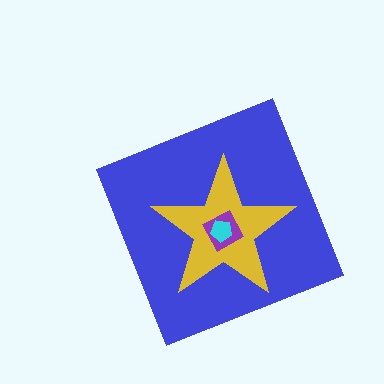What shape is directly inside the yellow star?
The purple square.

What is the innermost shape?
The cyan pentagon.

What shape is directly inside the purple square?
The cyan pentagon.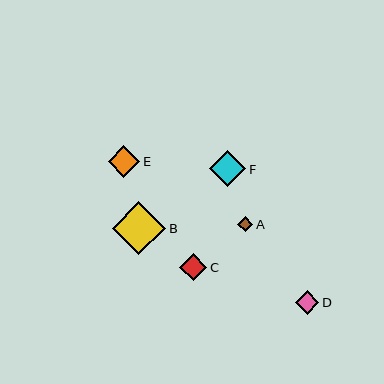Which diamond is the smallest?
Diamond A is the smallest with a size of approximately 16 pixels.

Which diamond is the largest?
Diamond B is the largest with a size of approximately 53 pixels.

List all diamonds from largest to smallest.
From largest to smallest: B, F, E, C, D, A.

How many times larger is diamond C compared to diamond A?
Diamond C is approximately 1.8 times the size of diamond A.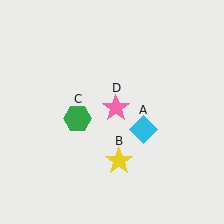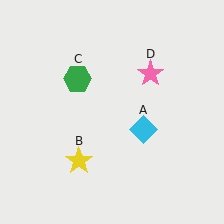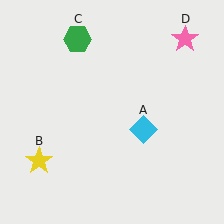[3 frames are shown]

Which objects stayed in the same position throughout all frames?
Cyan diamond (object A) remained stationary.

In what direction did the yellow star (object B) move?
The yellow star (object B) moved left.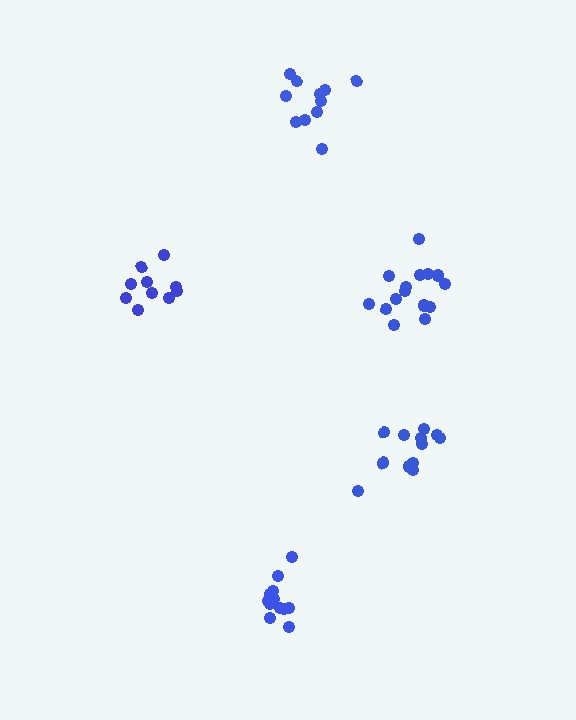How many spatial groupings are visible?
There are 5 spatial groupings.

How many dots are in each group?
Group 1: 11 dots, Group 2: 10 dots, Group 3: 12 dots, Group 4: 15 dots, Group 5: 13 dots (61 total).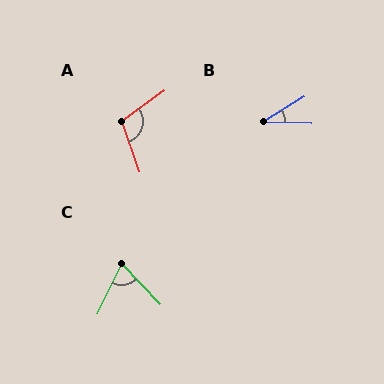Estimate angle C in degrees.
Approximately 69 degrees.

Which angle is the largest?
A, at approximately 107 degrees.